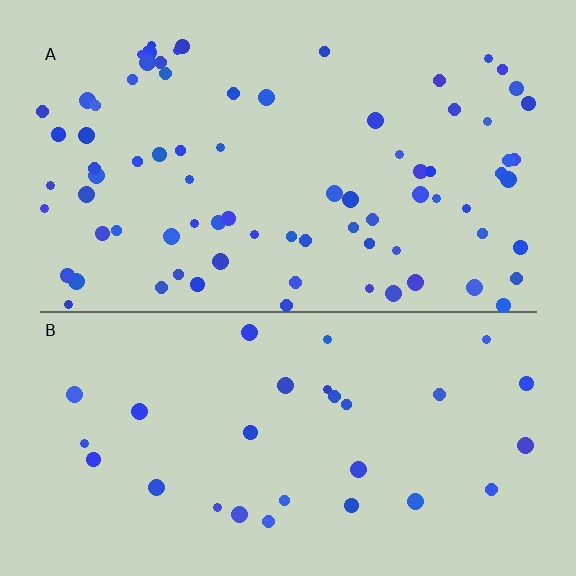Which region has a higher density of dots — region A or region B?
A (the top).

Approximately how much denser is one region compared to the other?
Approximately 2.7× — region A over region B.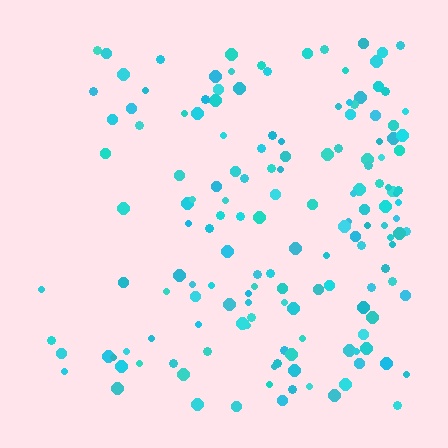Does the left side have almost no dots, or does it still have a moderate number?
Still a moderate number, just noticeably fewer than the right.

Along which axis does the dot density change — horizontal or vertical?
Horizontal.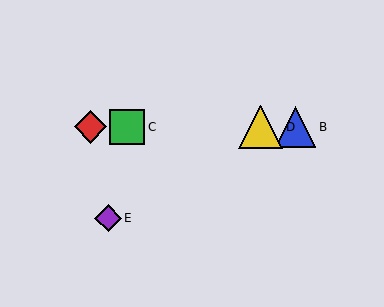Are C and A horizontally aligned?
Yes, both are at y≈127.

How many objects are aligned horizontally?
4 objects (A, B, C, D) are aligned horizontally.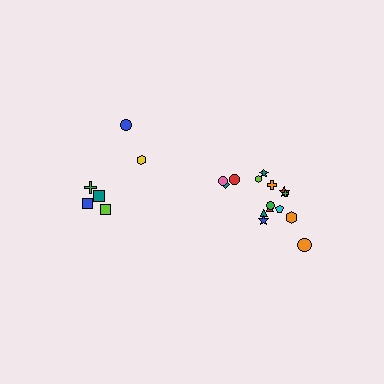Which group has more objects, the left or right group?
The right group.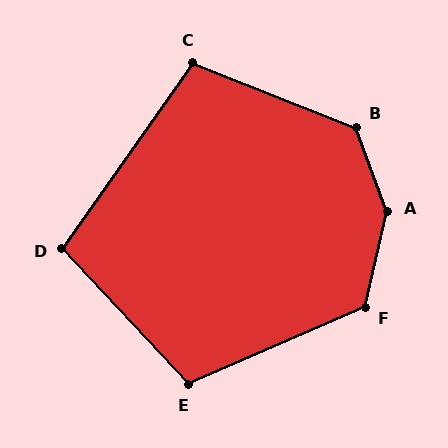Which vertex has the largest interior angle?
A, at approximately 147 degrees.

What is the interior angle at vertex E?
Approximately 110 degrees (obtuse).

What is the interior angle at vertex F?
Approximately 126 degrees (obtuse).